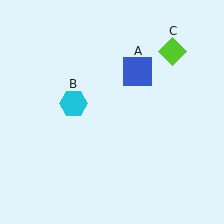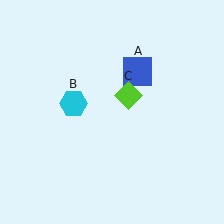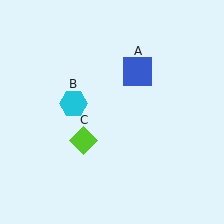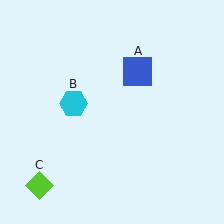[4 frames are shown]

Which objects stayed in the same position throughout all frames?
Blue square (object A) and cyan hexagon (object B) remained stationary.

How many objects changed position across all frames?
1 object changed position: lime diamond (object C).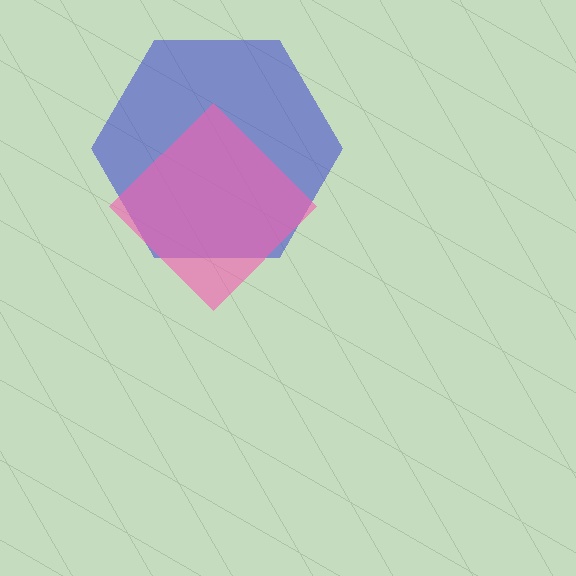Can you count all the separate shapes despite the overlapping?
Yes, there are 2 separate shapes.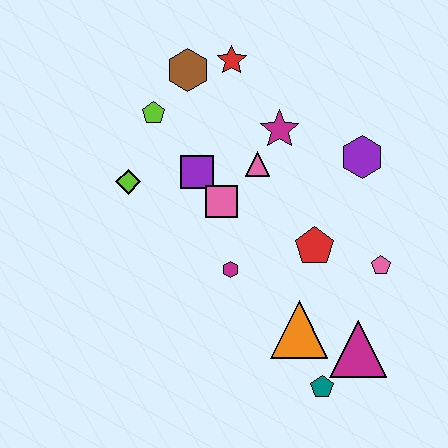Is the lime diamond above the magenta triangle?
Yes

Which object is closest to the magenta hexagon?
The pink square is closest to the magenta hexagon.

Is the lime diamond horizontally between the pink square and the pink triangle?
No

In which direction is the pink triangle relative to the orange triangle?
The pink triangle is above the orange triangle.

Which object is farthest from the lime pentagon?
The teal pentagon is farthest from the lime pentagon.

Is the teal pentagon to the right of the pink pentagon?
No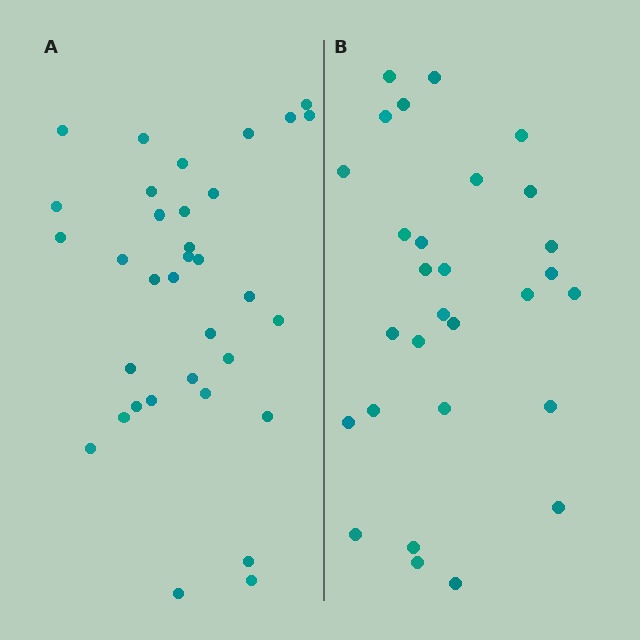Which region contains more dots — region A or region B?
Region A (the left region) has more dots.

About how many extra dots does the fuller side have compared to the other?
Region A has about 5 more dots than region B.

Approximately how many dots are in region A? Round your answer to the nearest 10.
About 30 dots. (The exact count is 34, which rounds to 30.)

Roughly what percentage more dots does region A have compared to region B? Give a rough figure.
About 15% more.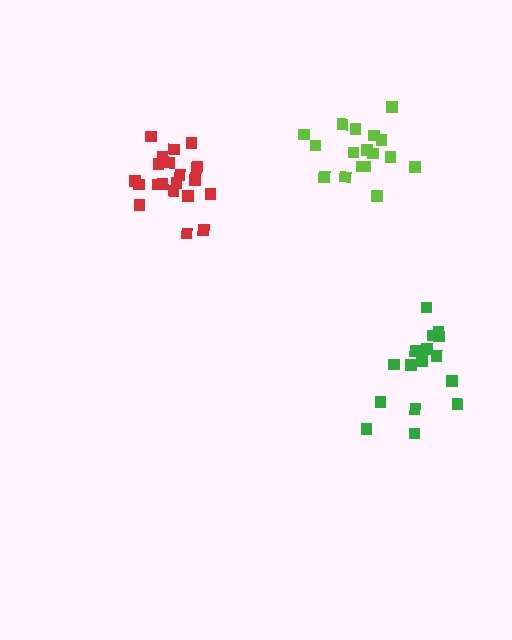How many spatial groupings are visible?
There are 3 spatial groupings.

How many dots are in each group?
Group 1: 17 dots, Group 2: 21 dots, Group 3: 16 dots (54 total).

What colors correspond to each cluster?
The clusters are colored: lime, red, green.